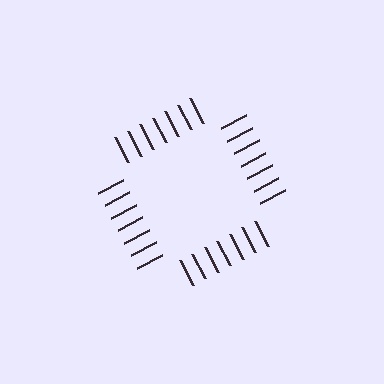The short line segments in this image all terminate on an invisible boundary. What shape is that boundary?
An illusory square — the line segments terminate on its edges but no continuous stroke is drawn.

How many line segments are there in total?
28 — 7 along each of the 4 edges.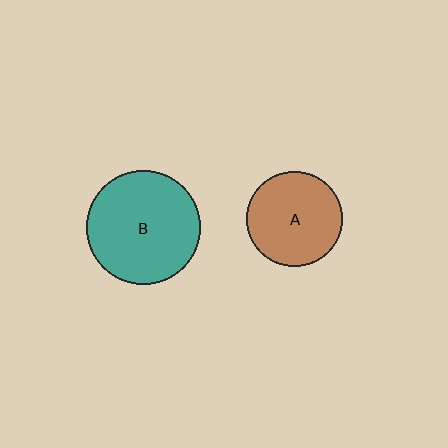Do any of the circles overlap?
No, none of the circles overlap.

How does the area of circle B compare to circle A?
Approximately 1.4 times.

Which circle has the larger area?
Circle B (teal).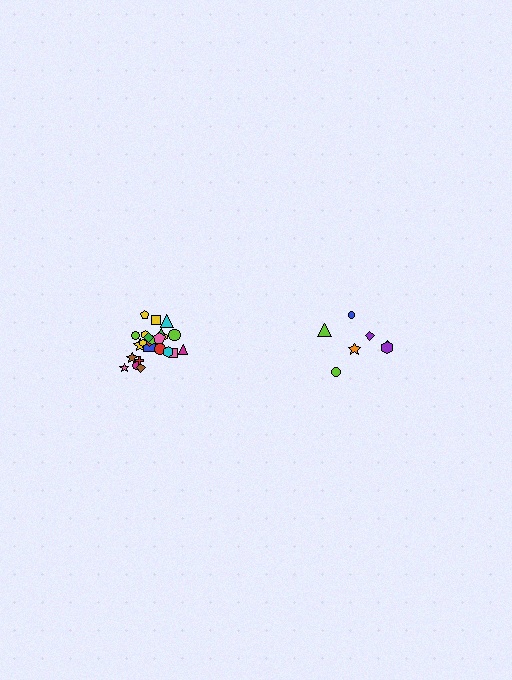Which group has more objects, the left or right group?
The left group.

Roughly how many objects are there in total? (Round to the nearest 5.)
Roughly 30 objects in total.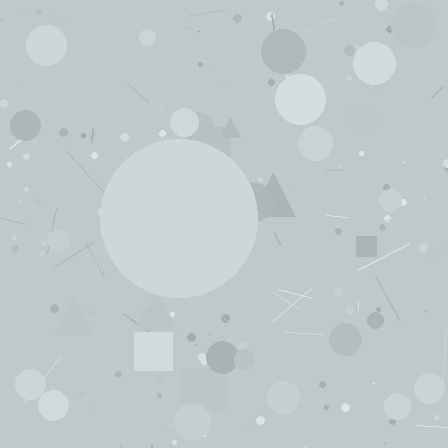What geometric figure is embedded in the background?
A circle is embedded in the background.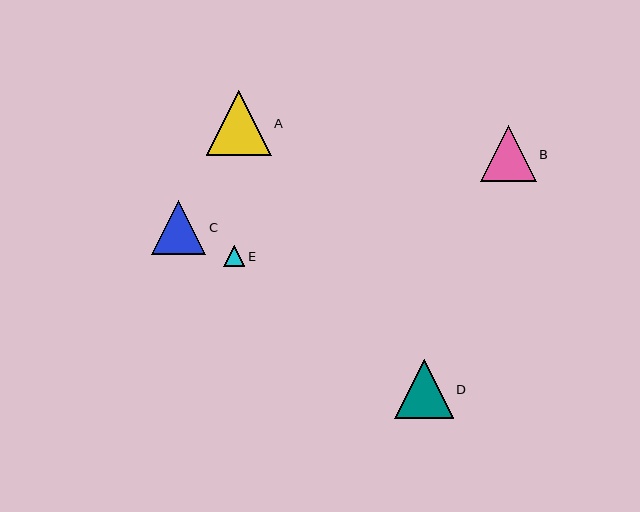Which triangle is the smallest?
Triangle E is the smallest with a size of approximately 21 pixels.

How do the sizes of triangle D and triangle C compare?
Triangle D and triangle C are approximately the same size.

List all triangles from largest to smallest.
From largest to smallest: A, D, B, C, E.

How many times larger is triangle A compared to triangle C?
Triangle A is approximately 1.2 times the size of triangle C.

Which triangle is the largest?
Triangle A is the largest with a size of approximately 65 pixels.